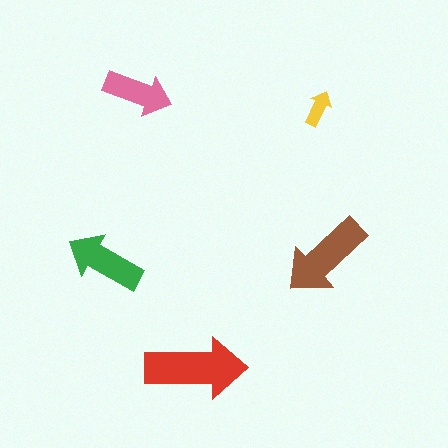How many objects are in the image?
There are 5 objects in the image.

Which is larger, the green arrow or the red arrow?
The red one.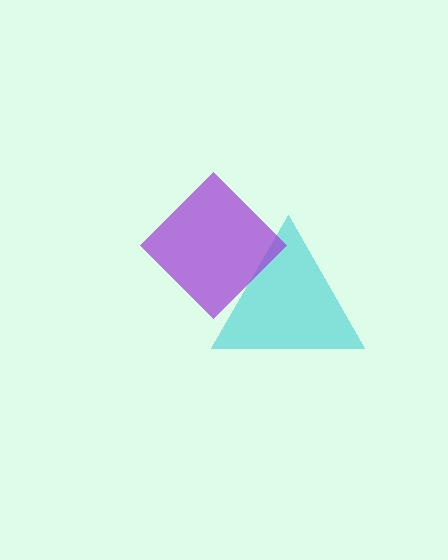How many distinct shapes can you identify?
There are 2 distinct shapes: a cyan triangle, a purple diamond.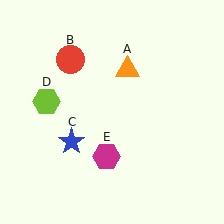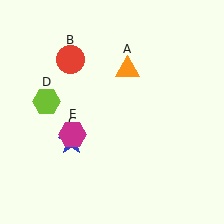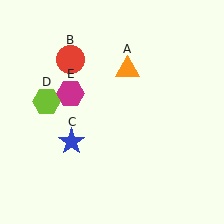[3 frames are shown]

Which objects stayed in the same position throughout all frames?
Orange triangle (object A) and red circle (object B) and blue star (object C) and lime hexagon (object D) remained stationary.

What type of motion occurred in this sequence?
The magenta hexagon (object E) rotated clockwise around the center of the scene.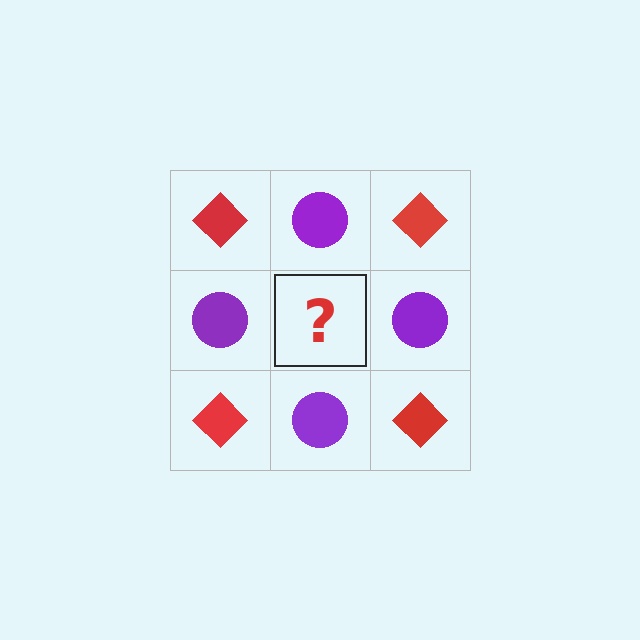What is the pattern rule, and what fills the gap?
The rule is that it alternates red diamond and purple circle in a checkerboard pattern. The gap should be filled with a red diamond.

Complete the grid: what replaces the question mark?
The question mark should be replaced with a red diamond.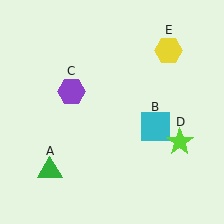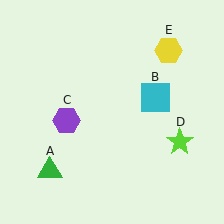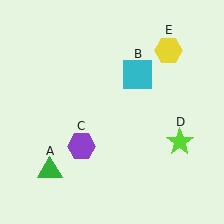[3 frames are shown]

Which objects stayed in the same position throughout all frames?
Green triangle (object A) and lime star (object D) and yellow hexagon (object E) remained stationary.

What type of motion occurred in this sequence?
The cyan square (object B), purple hexagon (object C) rotated counterclockwise around the center of the scene.